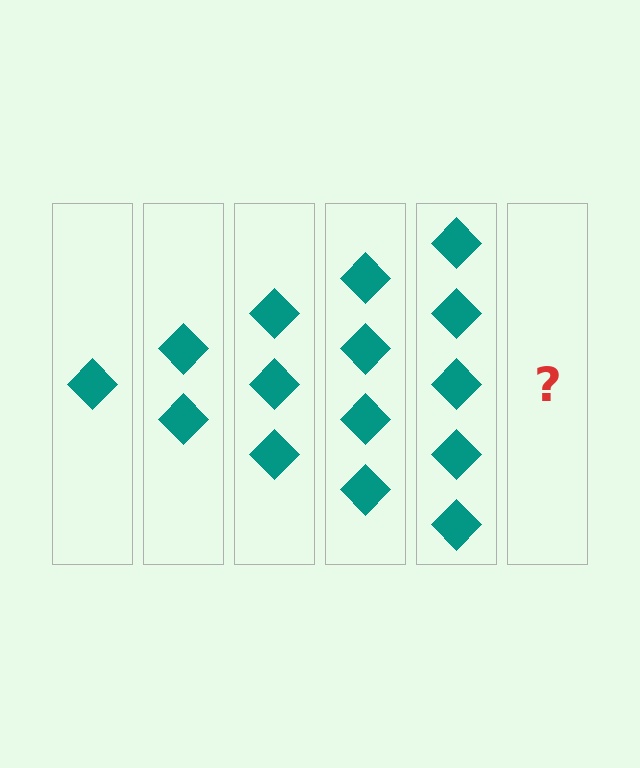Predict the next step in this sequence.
The next step is 6 diamonds.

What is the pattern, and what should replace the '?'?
The pattern is that each step adds one more diamond. The '?' should be 6 diamonds.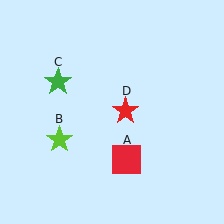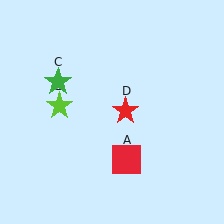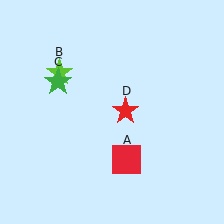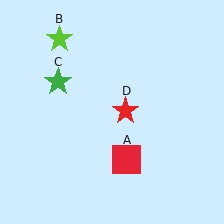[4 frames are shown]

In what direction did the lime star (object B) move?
The lime star (object B) moved up.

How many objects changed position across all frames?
1 object changed position: lime star (object B).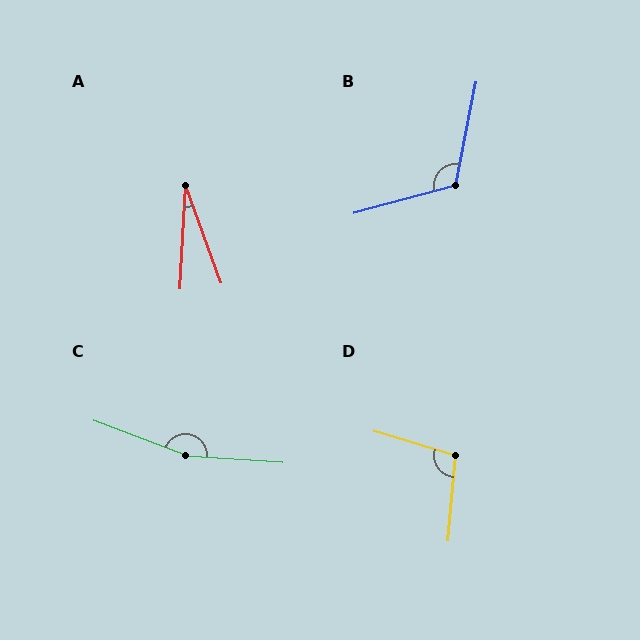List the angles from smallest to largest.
A (23°), D (102°), B (116°), C (163°).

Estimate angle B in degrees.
Approximately 116 degrees.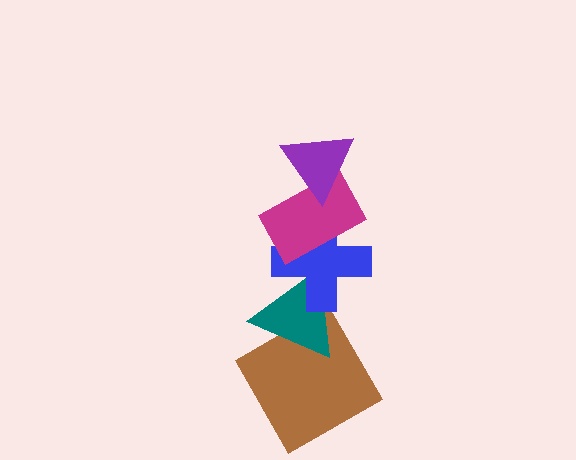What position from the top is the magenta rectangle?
The magenta rectangle is 2nd from the top.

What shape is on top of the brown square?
The teal triangle is on top of the brown square.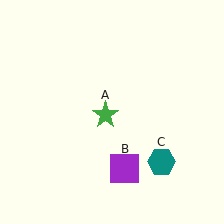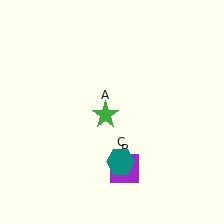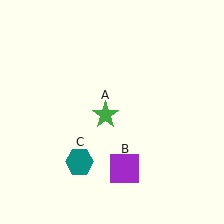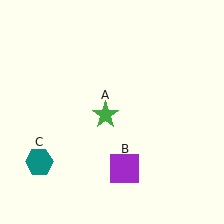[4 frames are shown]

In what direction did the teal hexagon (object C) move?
The teal hexagon (object C) moved left.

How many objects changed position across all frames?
1 object changed position: teal hexagon (object C).